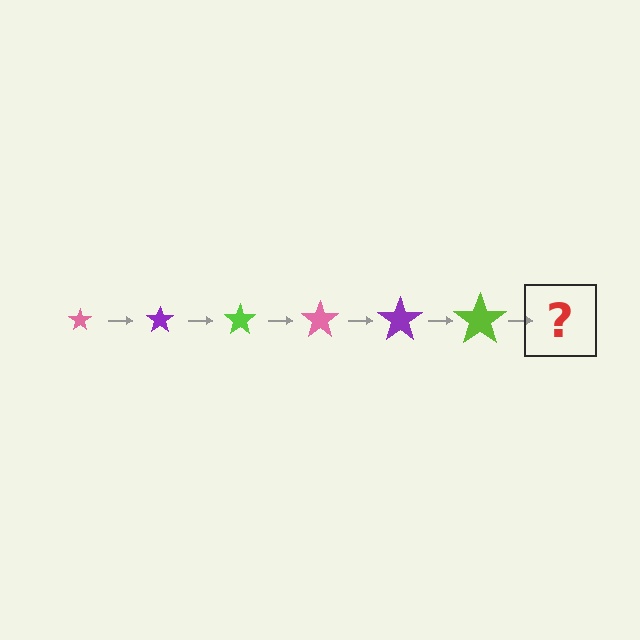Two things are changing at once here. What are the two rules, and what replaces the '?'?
The two rules are that the star grows larger each step and the color cycles through pink, purple, and lime. The '?' should be a pink star, larger than the previous one.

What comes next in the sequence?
The next element should be a pink star, larger than the previous one.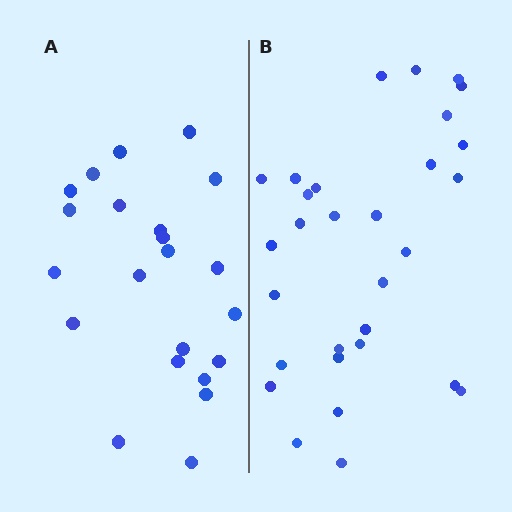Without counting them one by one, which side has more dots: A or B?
Region B (the right region) has more dots.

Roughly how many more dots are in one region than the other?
Region B has roughly 8 or so more dots than region A.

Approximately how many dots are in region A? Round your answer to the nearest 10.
About 20 dots. (The exact count is 22, which rounds to 20.)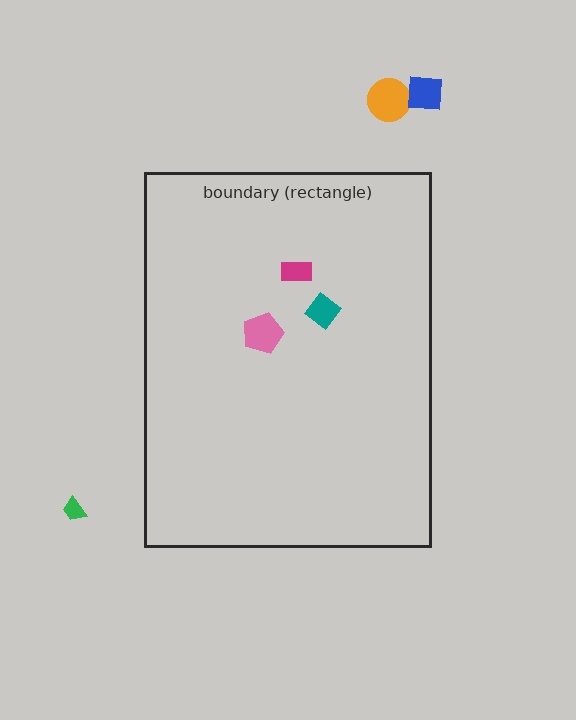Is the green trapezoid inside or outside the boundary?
Outside.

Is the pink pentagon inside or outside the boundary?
Inside.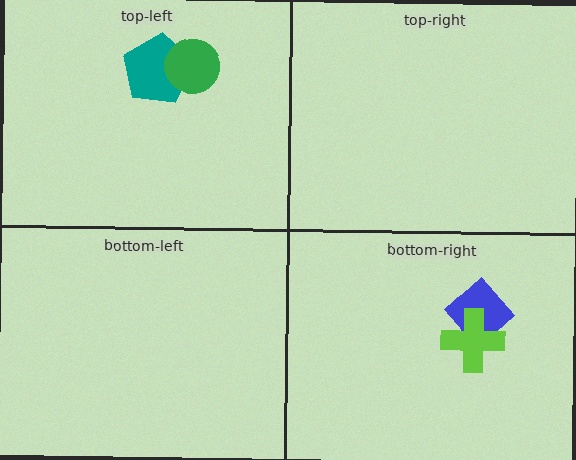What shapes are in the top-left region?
The teal pentagon, the green circle.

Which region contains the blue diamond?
The bottom-right region.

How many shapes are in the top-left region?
2.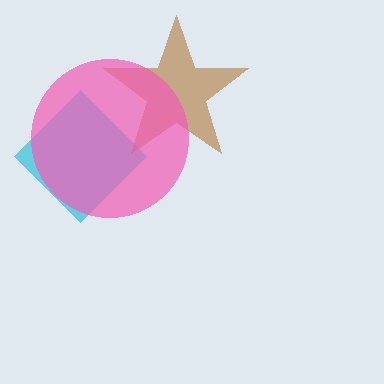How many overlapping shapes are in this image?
There are 3 overlapping shapes in the image.